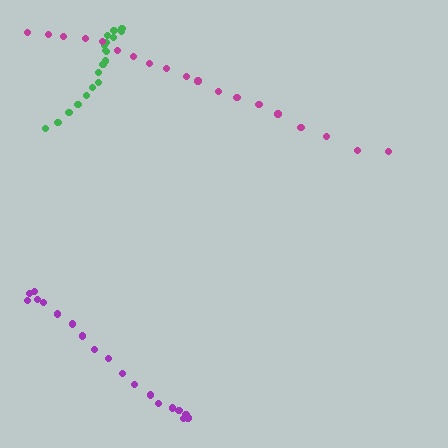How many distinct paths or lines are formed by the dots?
There are 3 distinct paths.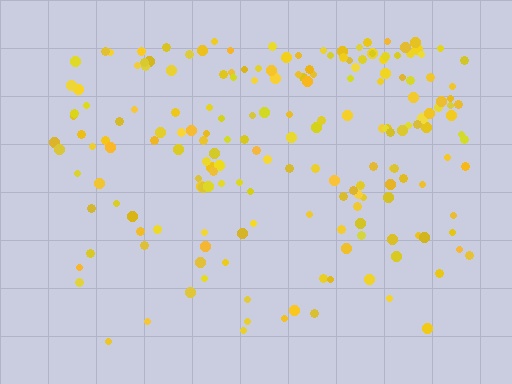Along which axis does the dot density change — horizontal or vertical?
Vertical.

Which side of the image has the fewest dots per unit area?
The bottom.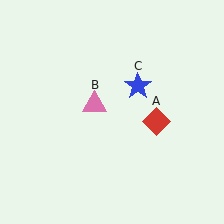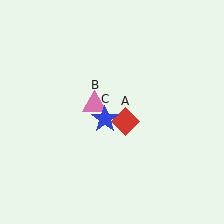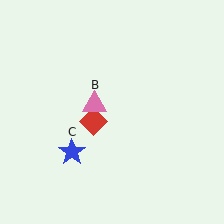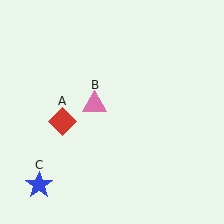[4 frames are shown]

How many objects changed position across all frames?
2 objects changed position: red diamond (object A), blue star (object C).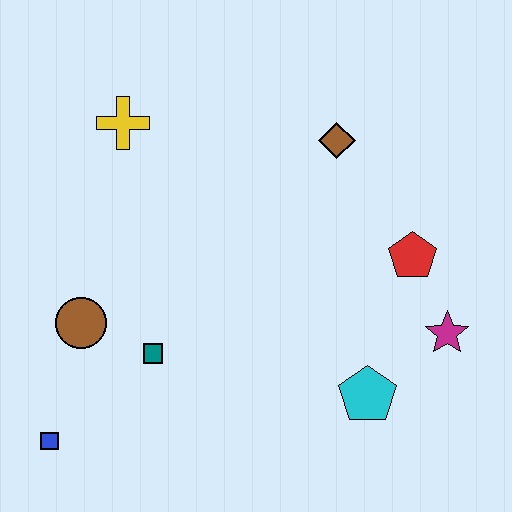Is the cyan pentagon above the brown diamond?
No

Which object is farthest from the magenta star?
The blue square is farthest from the magenta star.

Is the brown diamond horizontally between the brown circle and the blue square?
No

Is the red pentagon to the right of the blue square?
Yes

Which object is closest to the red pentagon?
The magenta star is closest to the red pentagon.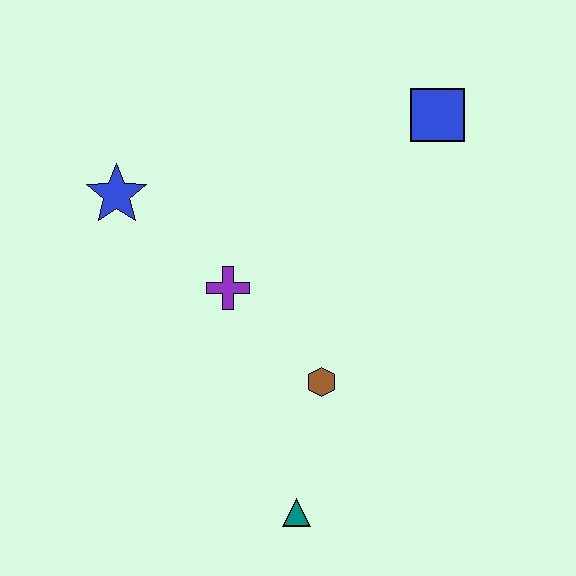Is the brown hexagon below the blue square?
Yes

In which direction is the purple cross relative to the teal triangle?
The purple cross is above the teal triangle.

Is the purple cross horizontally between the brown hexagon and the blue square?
No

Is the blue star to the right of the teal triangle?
No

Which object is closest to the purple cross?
The brown hexagon is closest to the purple cross.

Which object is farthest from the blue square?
The teal triangle is farthest from the blue square.